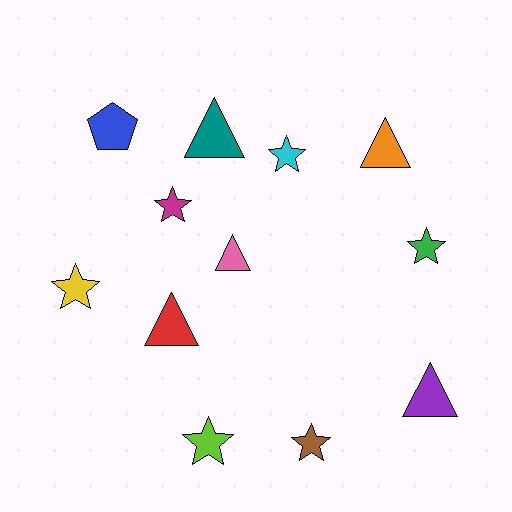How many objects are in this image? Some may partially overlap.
There are 12 objects.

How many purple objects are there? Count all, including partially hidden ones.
There is 1 purple object.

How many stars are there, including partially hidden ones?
There are 6 stars.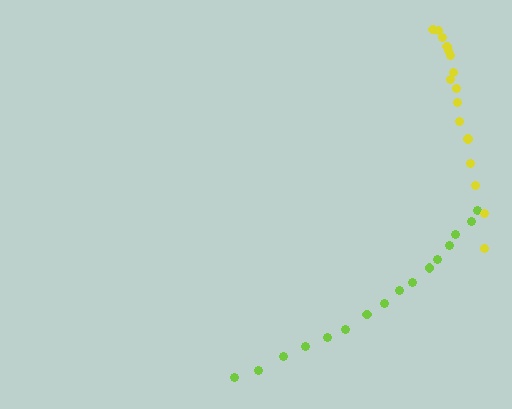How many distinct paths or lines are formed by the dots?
There are 2 distinct paths.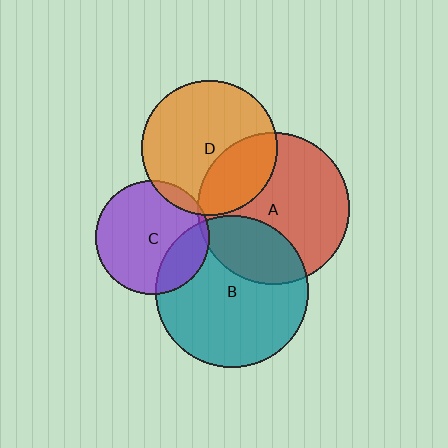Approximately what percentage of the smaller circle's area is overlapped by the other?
Approximately 25%.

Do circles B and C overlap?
Yes.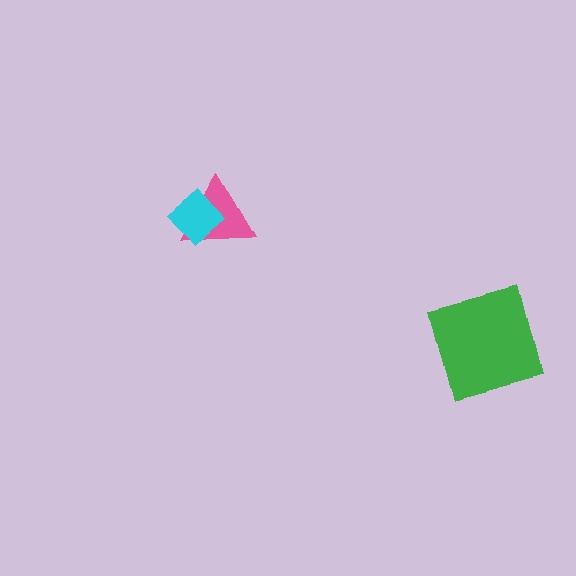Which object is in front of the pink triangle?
The cyan diamond is in front of the pink triangle.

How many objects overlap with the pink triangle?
1 object overlaps with the pink triangle.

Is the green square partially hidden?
No, no other shape covers it.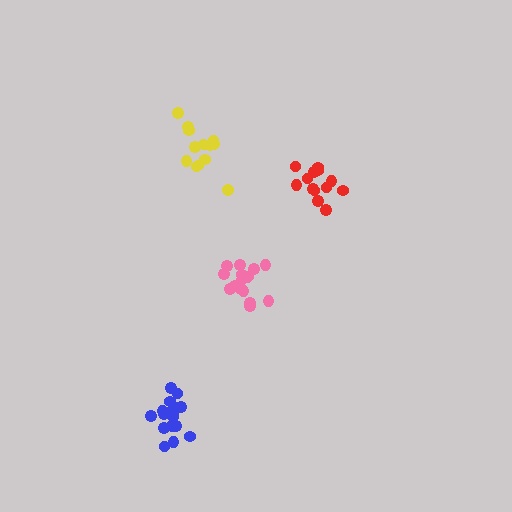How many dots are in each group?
Group 1: 13 dots, Group 2: 13 dots, Group 3: 17 dots, Group 4: 18 dots (61 total).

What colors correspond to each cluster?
The clusters are colored: yellow, red, pink, blue.